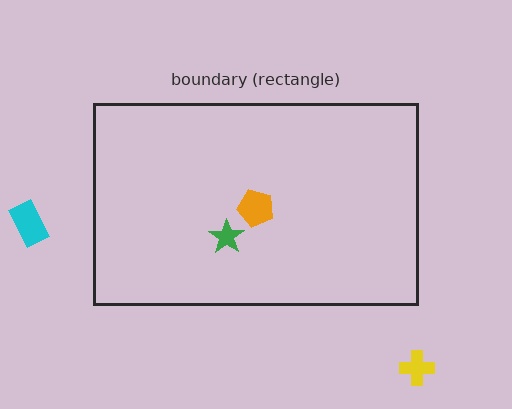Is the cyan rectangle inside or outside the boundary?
Outside.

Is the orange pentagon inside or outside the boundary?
Inside.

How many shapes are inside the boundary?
2 inside, 2 outside.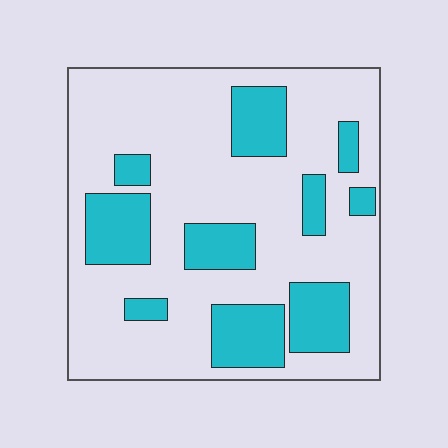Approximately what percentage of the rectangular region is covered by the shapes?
Approximately 25%.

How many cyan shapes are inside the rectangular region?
10.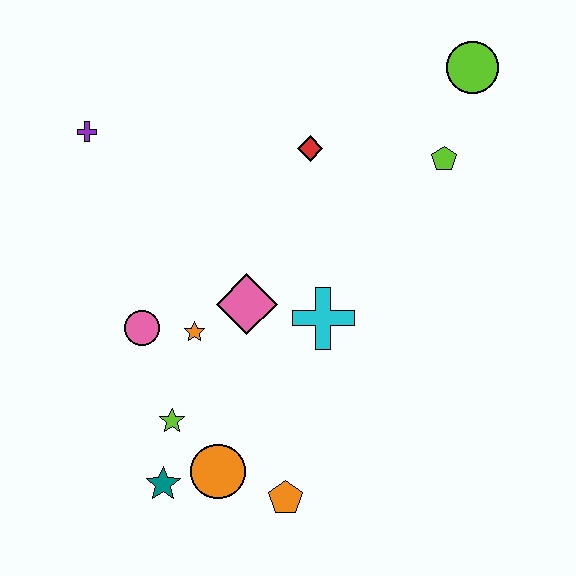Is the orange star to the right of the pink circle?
Yes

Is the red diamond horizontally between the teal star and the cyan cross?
Yes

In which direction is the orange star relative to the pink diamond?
The orange star is to the left of the pink diamond.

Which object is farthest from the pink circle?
The lime circle is farthest from the pink circle.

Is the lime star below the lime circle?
Yes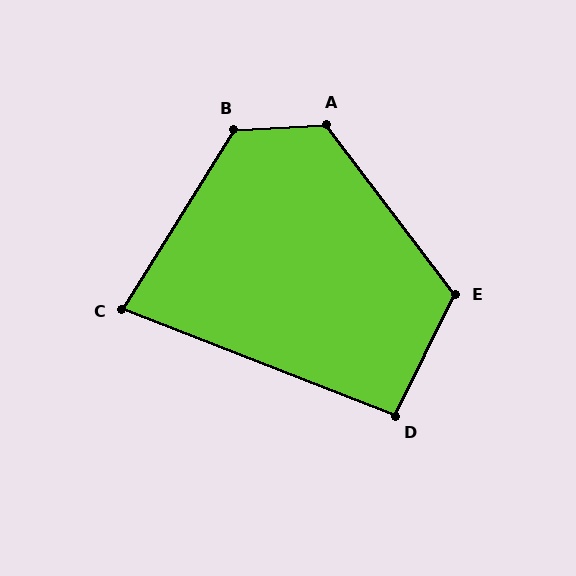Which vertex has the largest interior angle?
B, at approximately 125 degrees.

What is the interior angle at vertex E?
Approximately 117 degrees (obtuse).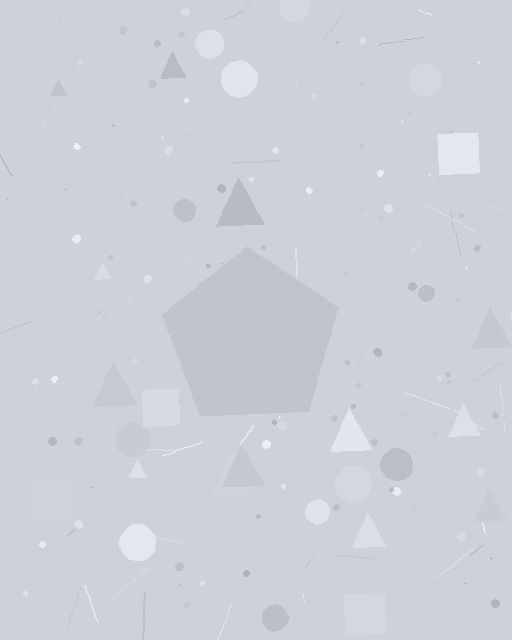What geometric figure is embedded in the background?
A pentagon is embedded in the background.